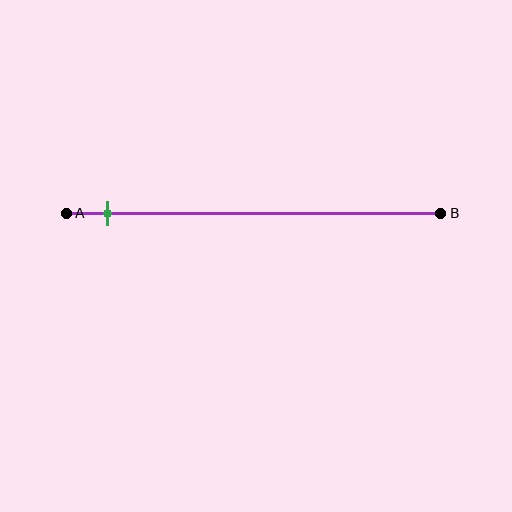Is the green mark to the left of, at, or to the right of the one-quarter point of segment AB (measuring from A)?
The green mark is to the left of the one-quarter point of segment AB.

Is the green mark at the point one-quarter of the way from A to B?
No, the mark is at about 10% from A, not at the 25% one-quarter point.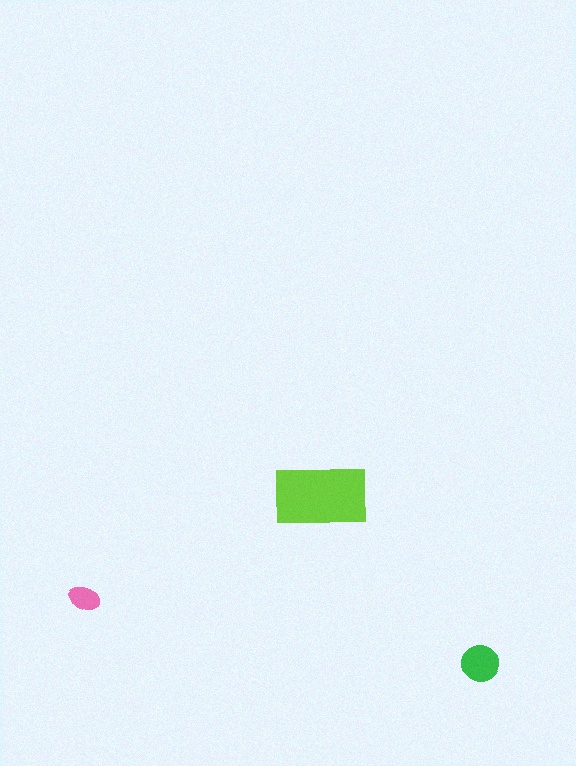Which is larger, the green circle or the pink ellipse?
The green circle.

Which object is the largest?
The lime rectangle.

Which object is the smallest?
The pink ellipse.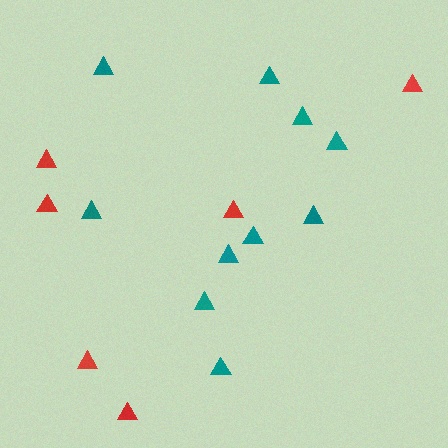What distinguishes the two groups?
There are 2 groups: one group of teal triangles (10) and one group of red triangles (6).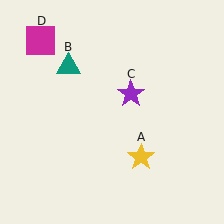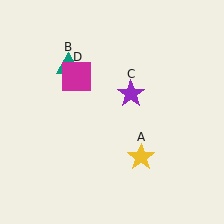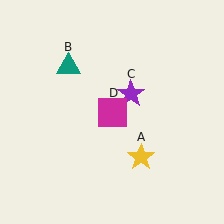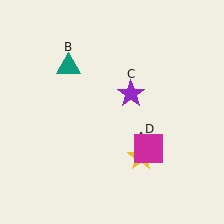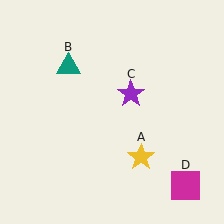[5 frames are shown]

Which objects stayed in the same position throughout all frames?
Yellow star (object A) and teal triangle (object B) and purple star (object C) remained stationary.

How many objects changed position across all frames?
1 object changed position: magenta square (object D).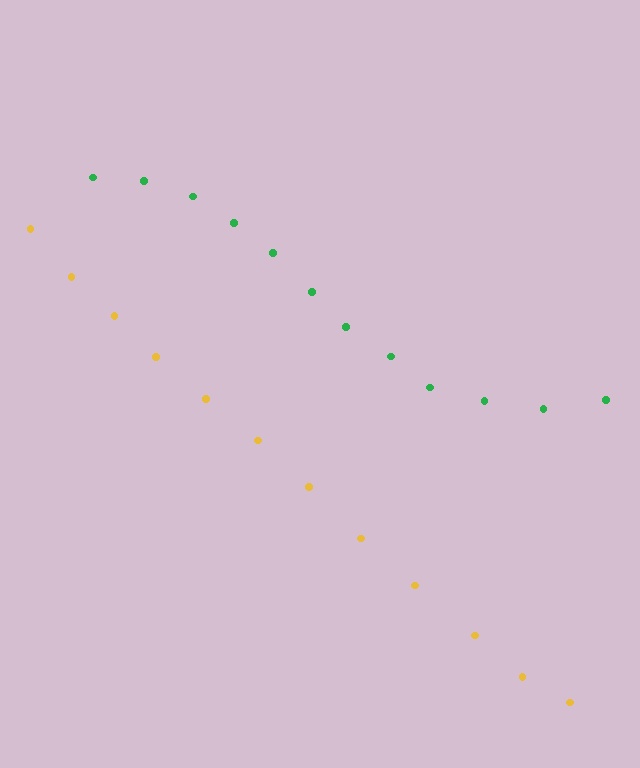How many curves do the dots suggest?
There are 2 distinct paths.